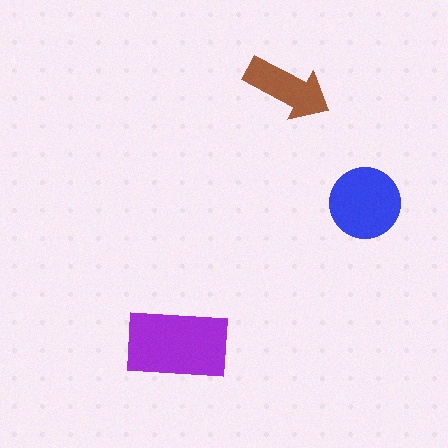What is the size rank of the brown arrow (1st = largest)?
3rd.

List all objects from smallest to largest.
The brown arrow, the blue circle, the purple rectangle.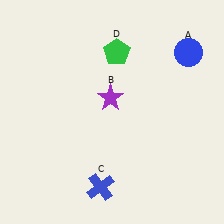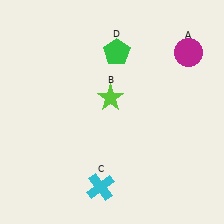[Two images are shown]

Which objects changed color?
A changed from blue to magenta. B changed from purple to lime. C changed from blue to cyan.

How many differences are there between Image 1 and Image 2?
There are 3 differences between the two images.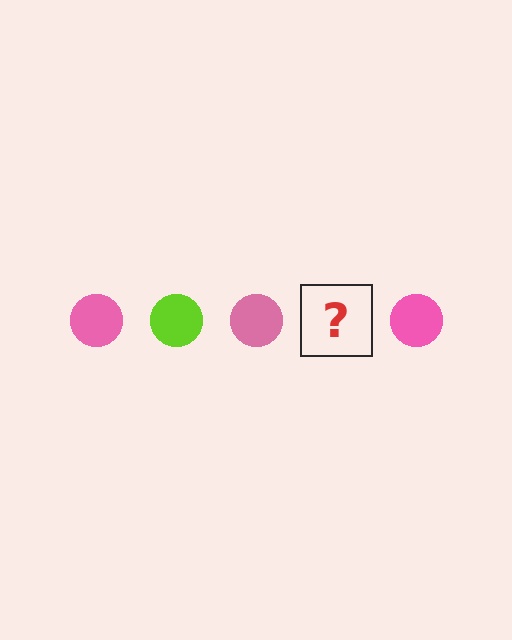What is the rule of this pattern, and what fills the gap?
The rule is that the pattern cycles through pink, lime circles. The gap should be filled with a lime circle.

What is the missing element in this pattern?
The missing element is a lime circle.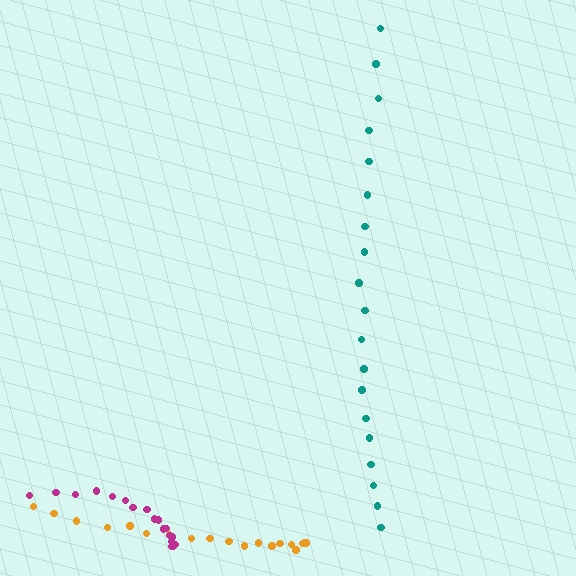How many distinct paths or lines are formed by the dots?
There are 3 distinct paths.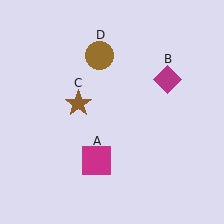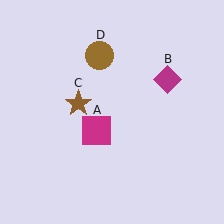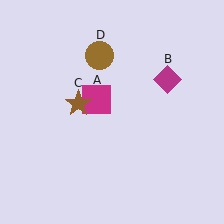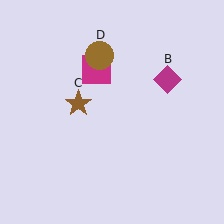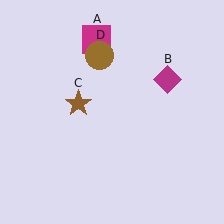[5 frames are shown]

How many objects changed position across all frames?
1 object changed position: magenta square (object A).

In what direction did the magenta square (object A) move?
The magenta square (object A) moved up.